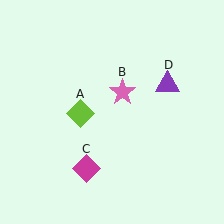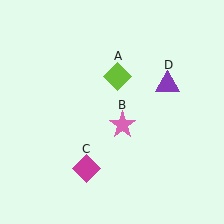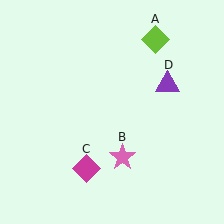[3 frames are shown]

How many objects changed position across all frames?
2 objects changed position: lime diamond (object A), pink star (object B).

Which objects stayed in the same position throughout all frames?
Magenta diamond (object C) and purple triangle (object D) remained stationary.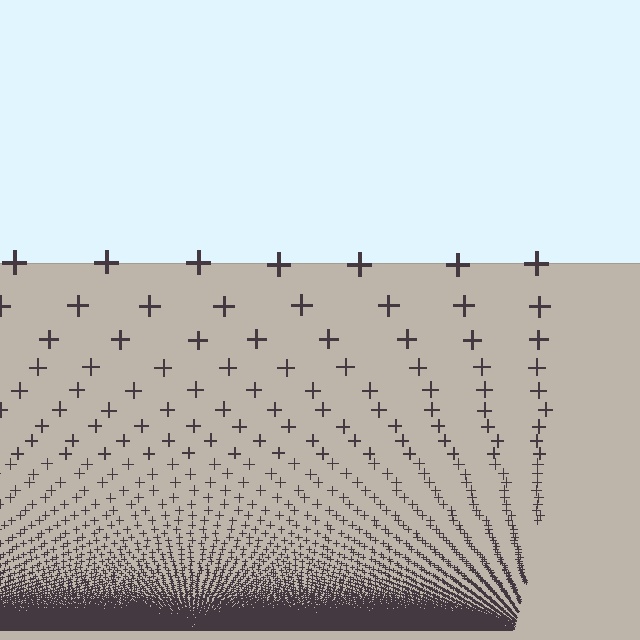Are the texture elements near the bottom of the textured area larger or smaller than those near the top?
Smaller. The gradient is inverted — elements near the bottom are smaller and denser.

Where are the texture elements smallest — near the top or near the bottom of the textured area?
Near the bottom.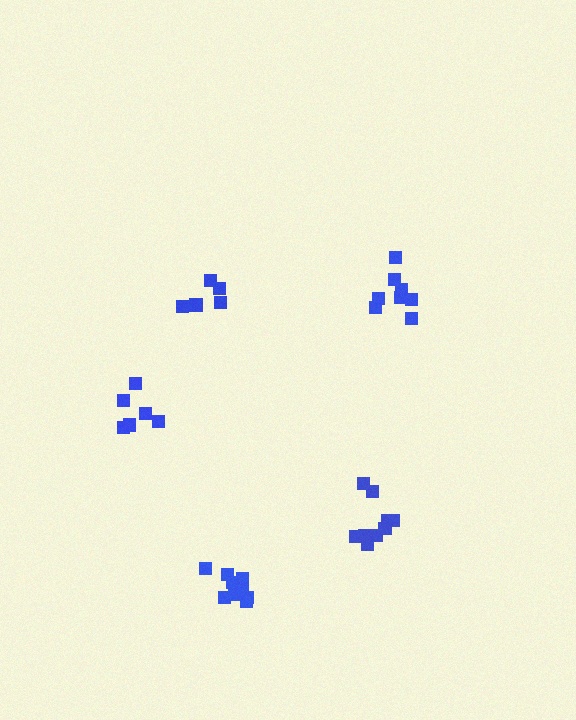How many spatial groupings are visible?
There are 5 spatial groupings.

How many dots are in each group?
Group 1: 10 dots, Group 2: 8 dots, Group 3: 6 dots, Group 4: 9 dots, Group 5: 5 dots (38 total).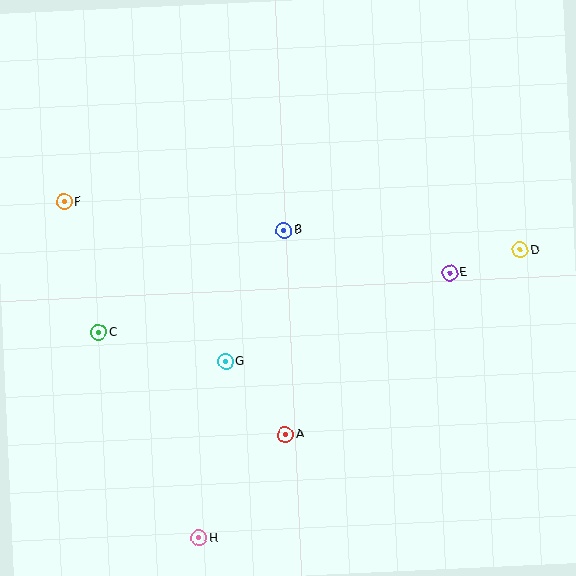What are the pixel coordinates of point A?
Point A is at (286, 435).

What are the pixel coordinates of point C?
Point C is at (99, 332).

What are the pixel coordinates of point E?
Point E is at (450, 273).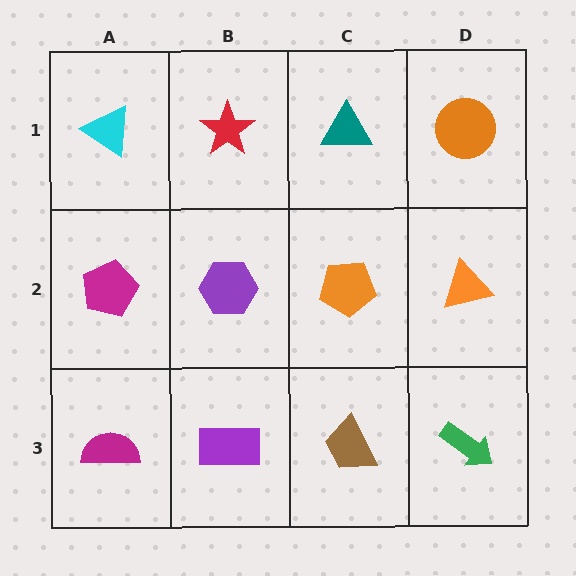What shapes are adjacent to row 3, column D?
An orange triangle (row 2, column D), a brown trapezoid (row 3, column C).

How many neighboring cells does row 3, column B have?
3.